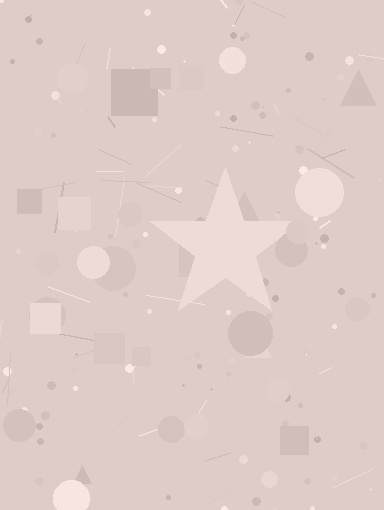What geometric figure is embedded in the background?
A star is embedded in the background.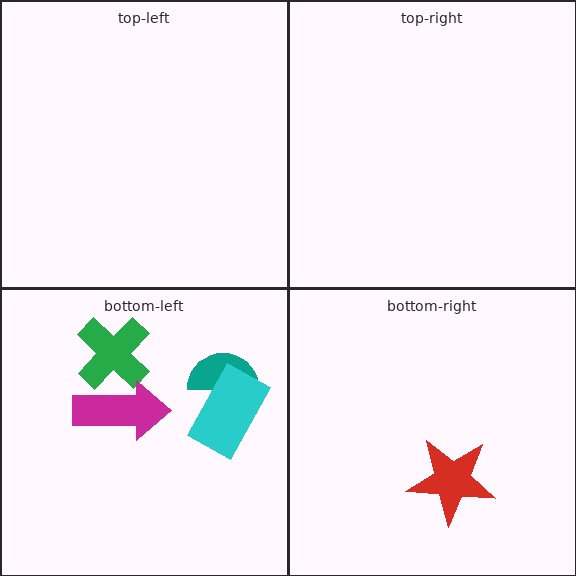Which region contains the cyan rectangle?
The bottom-left region.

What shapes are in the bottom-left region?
The teal semicircle, the green cross, the cyan rectangle, the magenta arrow.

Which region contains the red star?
The bottom-right region.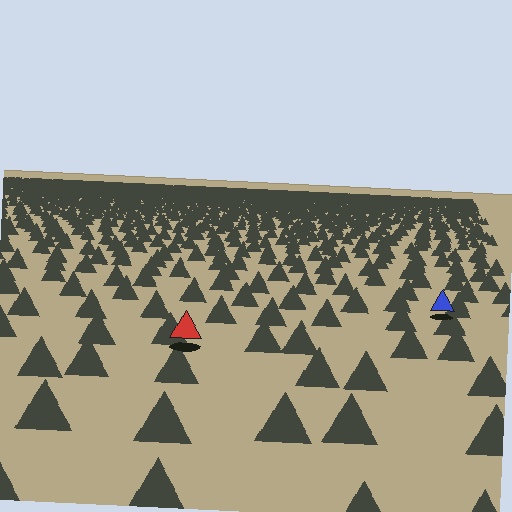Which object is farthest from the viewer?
The blue triangle is farthest from the viewer. It appears smaller and the ground texture around it is denser.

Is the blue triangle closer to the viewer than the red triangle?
No. The red triangle is closer — you can tell from the texture gradient: the ground texture is coarser near it.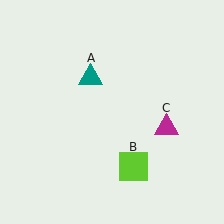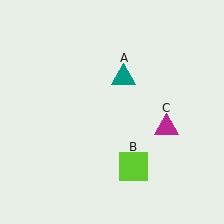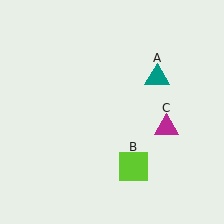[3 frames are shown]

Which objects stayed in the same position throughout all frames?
Lime square (object B) and magenta triangle (object C) remained stationary.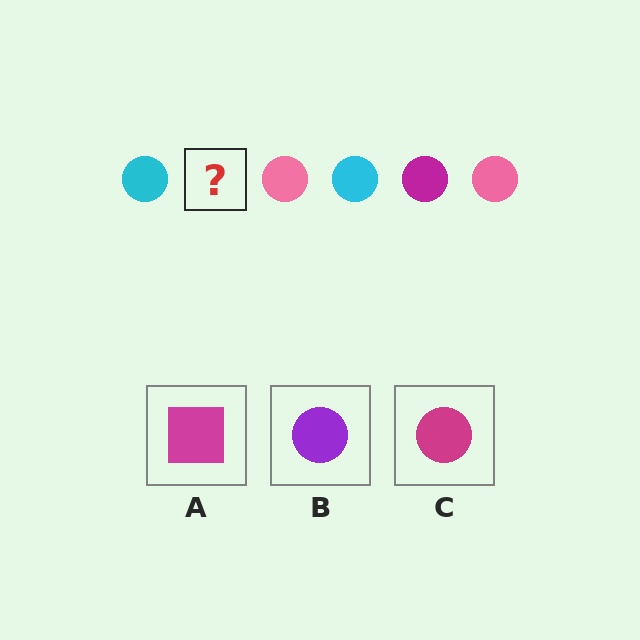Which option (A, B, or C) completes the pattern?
C.